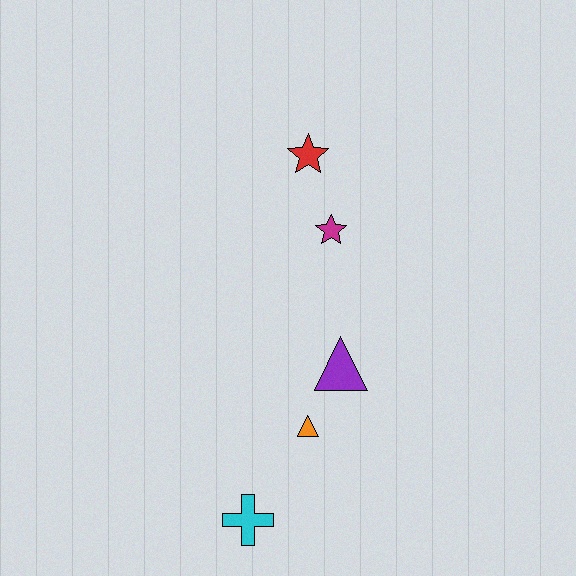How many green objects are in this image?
There are no green objects.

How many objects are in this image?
There are 5 objects.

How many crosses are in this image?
There is 1 cross.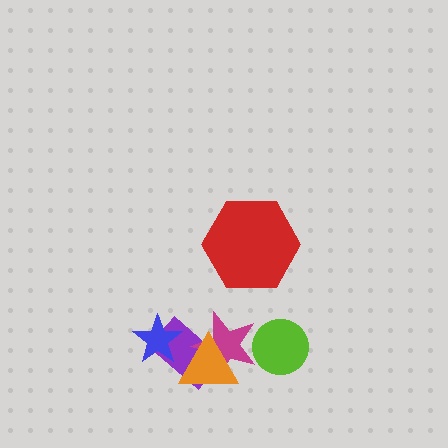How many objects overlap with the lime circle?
1 object overlaps with the lime circle.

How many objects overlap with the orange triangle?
2 objects overlap with the orange triangle.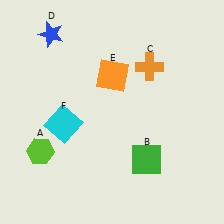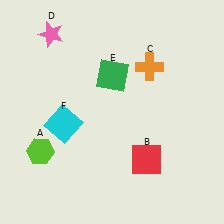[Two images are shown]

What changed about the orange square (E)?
In Image 1, E is orange. In Image 2, it changed to green.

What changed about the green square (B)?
In Image 1, B is green. In Image 2, it changed to red.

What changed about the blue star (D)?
In Image 1, D is blue. In Image 2, it changed to pink.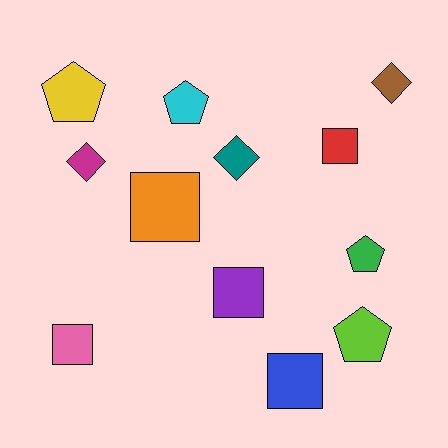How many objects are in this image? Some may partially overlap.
There are 12 objects.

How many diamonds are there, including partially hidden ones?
There are 3 diamonds.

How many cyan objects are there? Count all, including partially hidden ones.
There is 1 cyan object.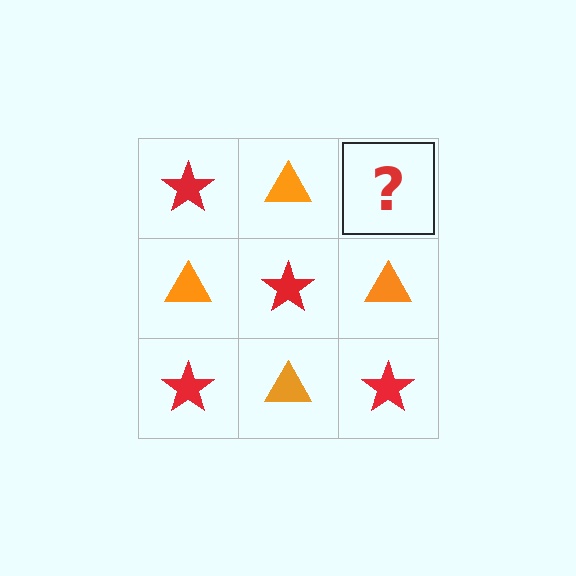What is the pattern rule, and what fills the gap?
The rule is that it alternates red star and orange triangle in a checkerboard pattern. The gap should be filled with a red star.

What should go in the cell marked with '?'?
The missing cell should contain a red star.